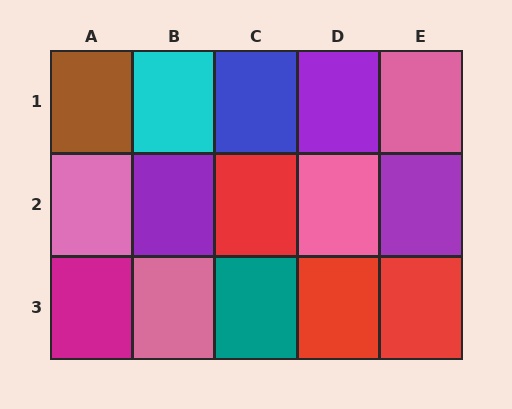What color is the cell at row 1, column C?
Blue.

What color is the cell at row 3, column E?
Red.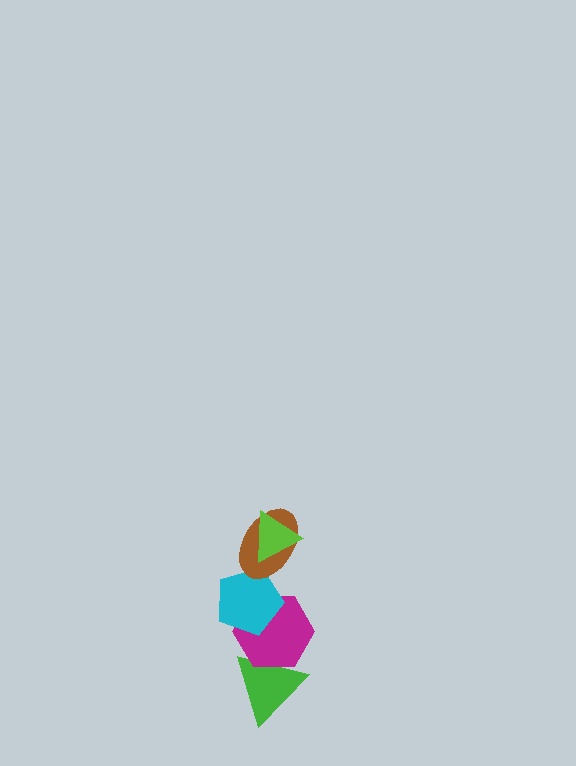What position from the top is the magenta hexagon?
The magenta hexagon is 4th from the top.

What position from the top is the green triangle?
The green triangle is 5th from the top.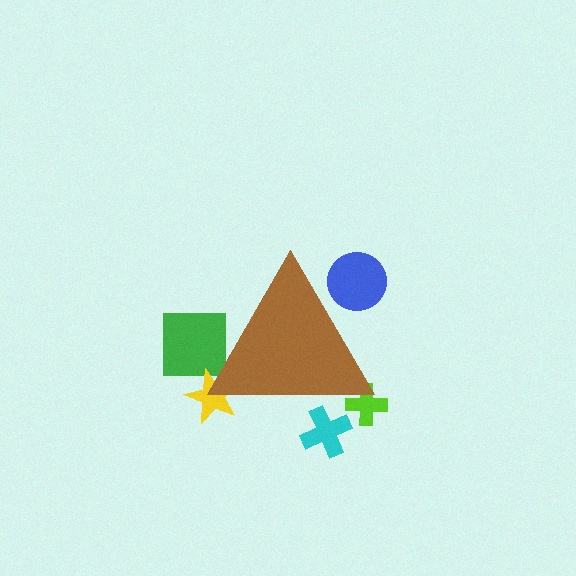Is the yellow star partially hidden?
Yes, the yellow star is partially hidden behind the brown triangle.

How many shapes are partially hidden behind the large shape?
5 shapes are partially hidden.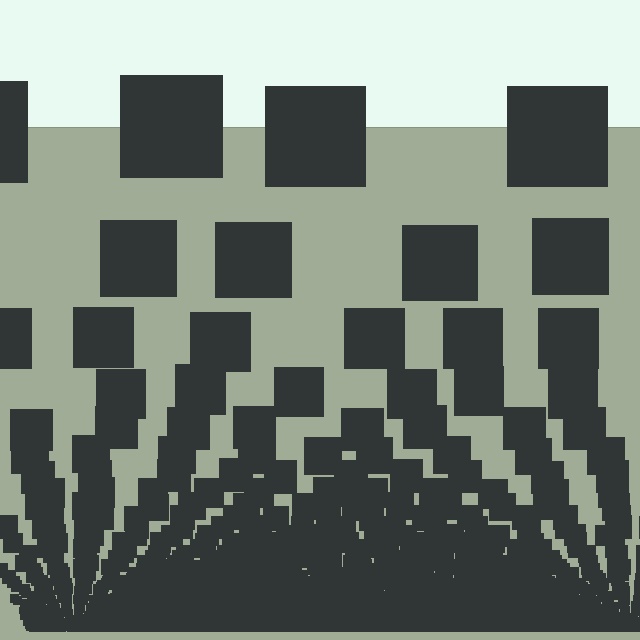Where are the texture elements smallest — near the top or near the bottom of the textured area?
Near the bottom.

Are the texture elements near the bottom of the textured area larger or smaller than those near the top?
Smaller. The gradient is inverted — elements near the bottom are smaller and denser.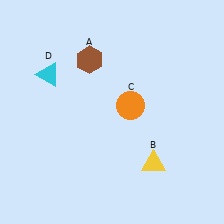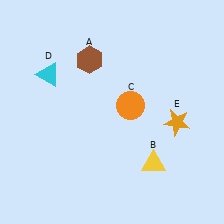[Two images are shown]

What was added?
An orange star (E) was added in Image 2.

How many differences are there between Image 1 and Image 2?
There is 1 difference between the two images.